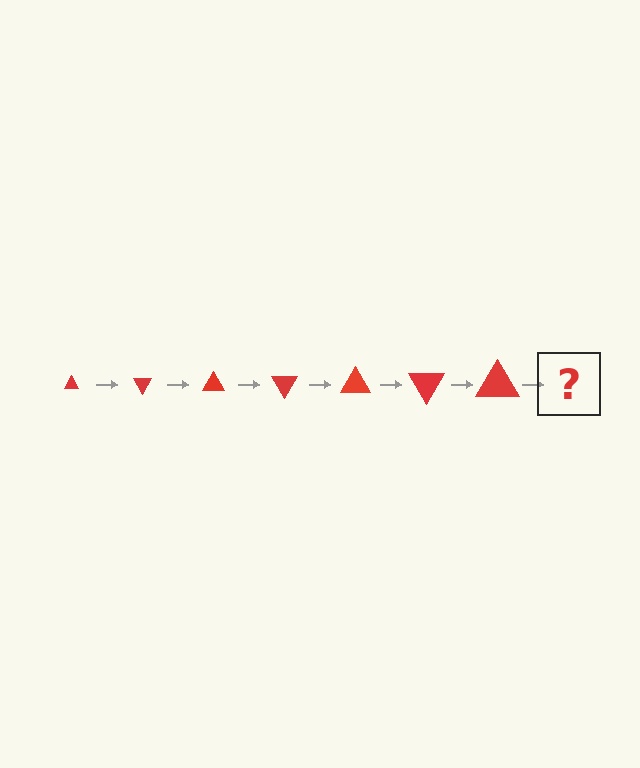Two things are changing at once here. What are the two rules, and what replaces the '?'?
The two rules are that the triangle grows larger each step and it rotates 60 degrees each step. The '?' should be a triangle, larger than the previous one and rotated 420 degrees from the start.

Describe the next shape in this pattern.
It should be a triangle, larger than the previous one and rotated 420 degrees from the start.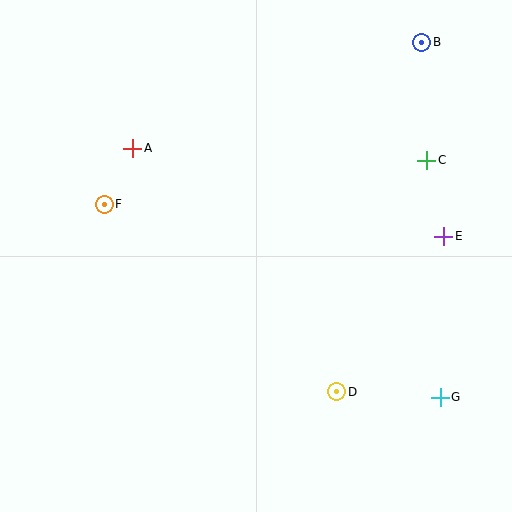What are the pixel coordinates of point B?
Point B is at (422, 42).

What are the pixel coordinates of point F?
Point F is at (104, 204).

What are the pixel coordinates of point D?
Point D is at (337, 392).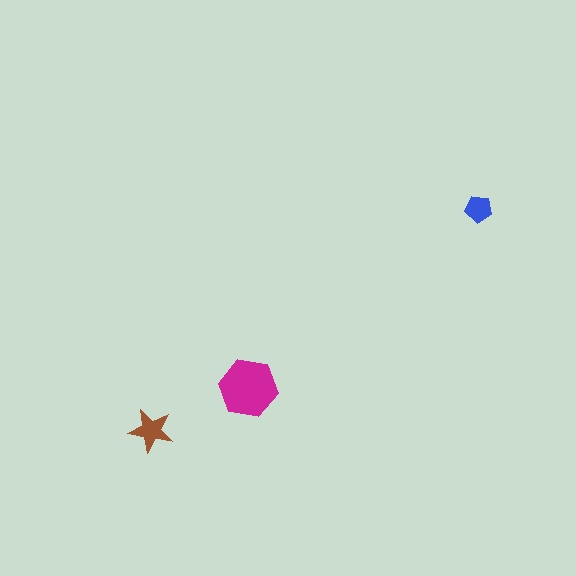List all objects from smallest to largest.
The blue pentagon, the brown star, the magenta hexagon.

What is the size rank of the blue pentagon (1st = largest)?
3rd.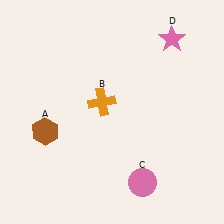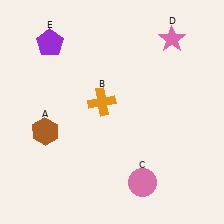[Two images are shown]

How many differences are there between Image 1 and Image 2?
There is 1 difference between the two images.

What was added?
A purple pentagon (E) was added in Image 2.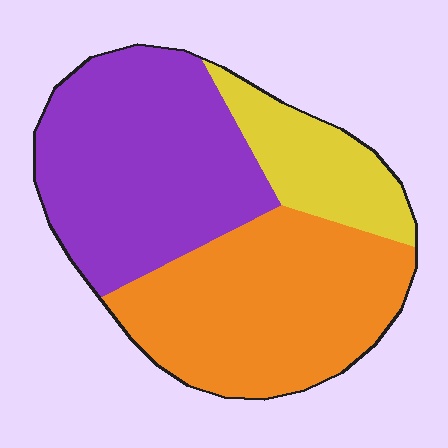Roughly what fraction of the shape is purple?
Purple covers about 45% of the shape.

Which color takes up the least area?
Yellow, at roughly 15%.